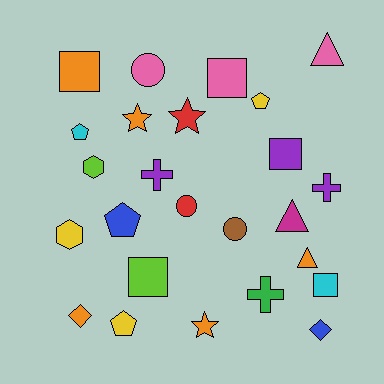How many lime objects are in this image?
There are 2 lime objects.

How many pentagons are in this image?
There are 4 pentagons.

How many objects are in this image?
There are 25 objects.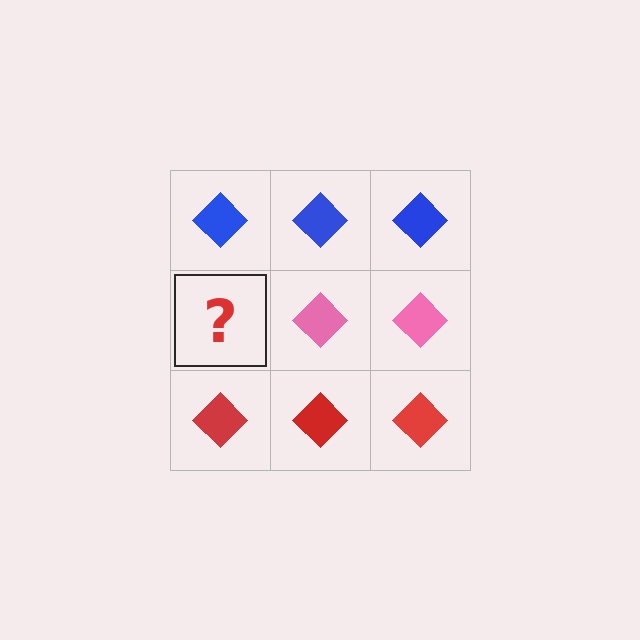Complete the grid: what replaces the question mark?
The question mark should be replaced with a pink diamond.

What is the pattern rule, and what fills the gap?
The rule is that each row has a consistent color. The gap should be filled with a pink diamond.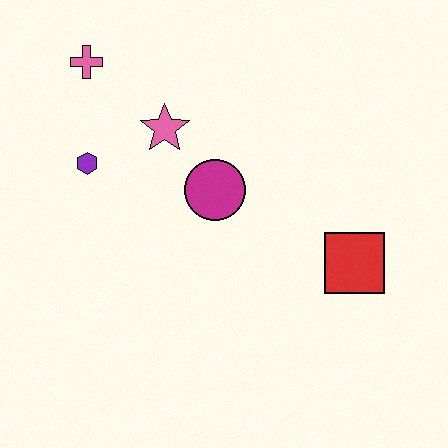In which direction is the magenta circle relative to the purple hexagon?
The magenta circle is to the right of the purple hexagon.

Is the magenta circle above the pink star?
No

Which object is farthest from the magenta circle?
The pink cross is farthest from the magenta circle.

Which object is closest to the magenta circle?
The pink star is closest to the magenta circle.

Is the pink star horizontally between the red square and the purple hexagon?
Yes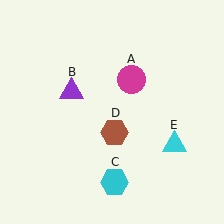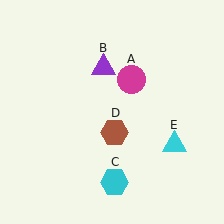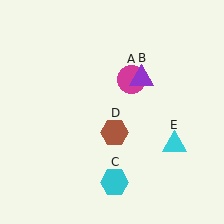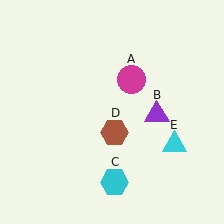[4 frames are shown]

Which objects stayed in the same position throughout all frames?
Magenta circle (object A) and cyan hexagon (object C) and brown hexagon (object D) and cyan triangle (object E) remained stationary.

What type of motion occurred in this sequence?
The purple triangle (object B) rotated clockwise around the center of the scene.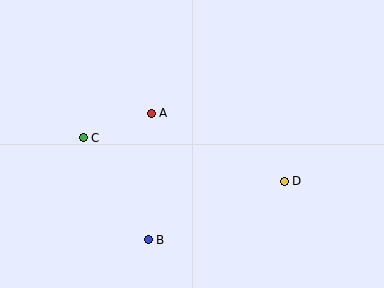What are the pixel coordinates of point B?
Point B is at (148, 240).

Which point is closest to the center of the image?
Point A at (151, 113) is closest to the center.